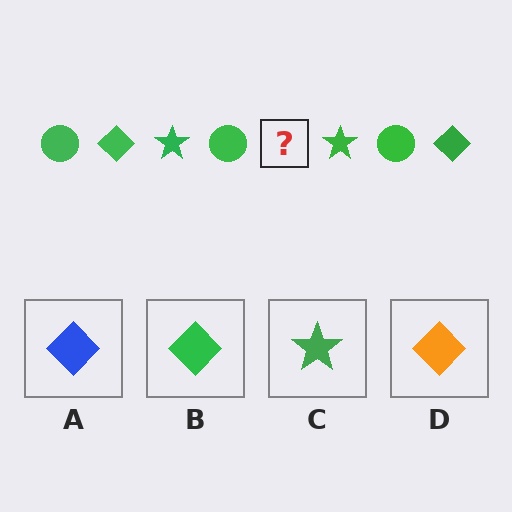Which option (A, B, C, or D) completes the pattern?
B.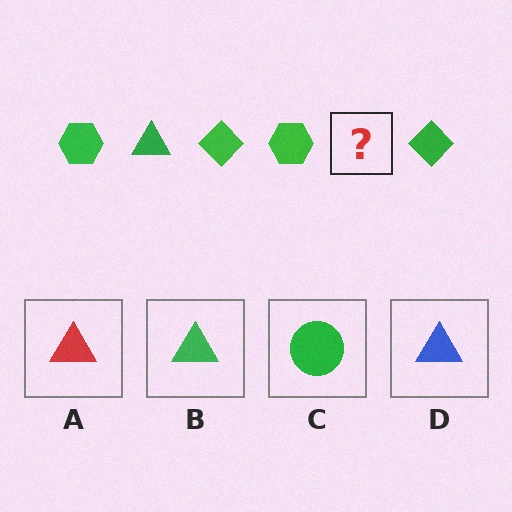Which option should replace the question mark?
Option B.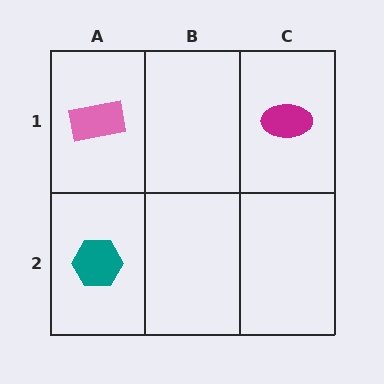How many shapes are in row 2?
1 shape.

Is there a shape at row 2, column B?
No, that cell is empty.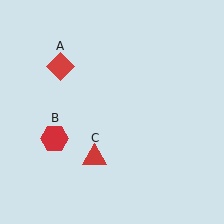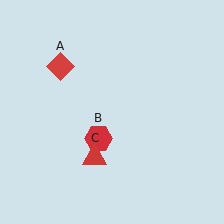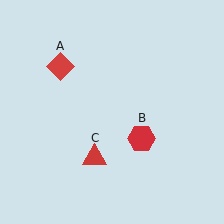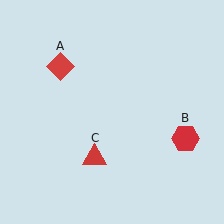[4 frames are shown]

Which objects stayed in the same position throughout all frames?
Red diamond (object A) and red triangle (object C) remained stationary.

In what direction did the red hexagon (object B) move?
The red hexagon (object B) moved right.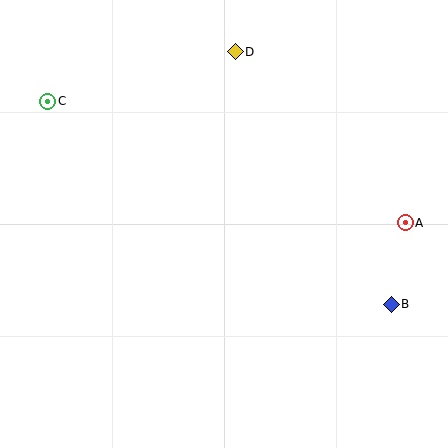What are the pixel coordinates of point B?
Point B is at (391, 304).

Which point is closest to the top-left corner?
Point C is closest to the top-left corner.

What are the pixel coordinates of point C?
Point C is at (48, 101).